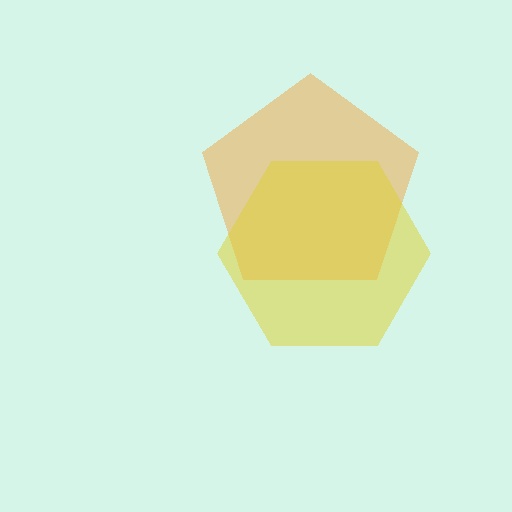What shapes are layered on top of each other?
The layered shapes are: an orange pentagon, a yellow hexagon.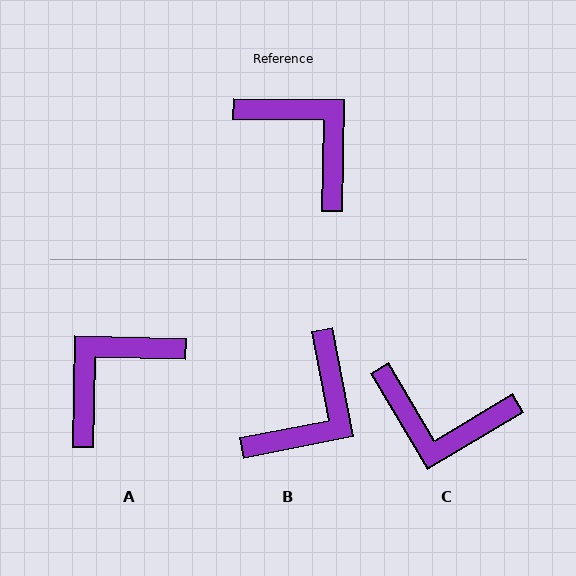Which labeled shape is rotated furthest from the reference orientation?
C, about 148 degrees away.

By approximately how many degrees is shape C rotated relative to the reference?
Approximately 148 degrees clockwise.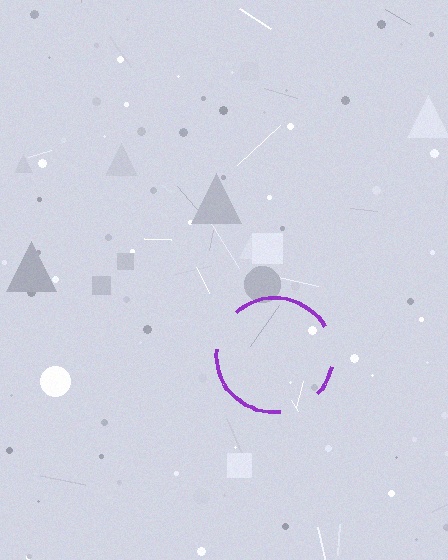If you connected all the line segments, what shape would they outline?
They would outline a circle.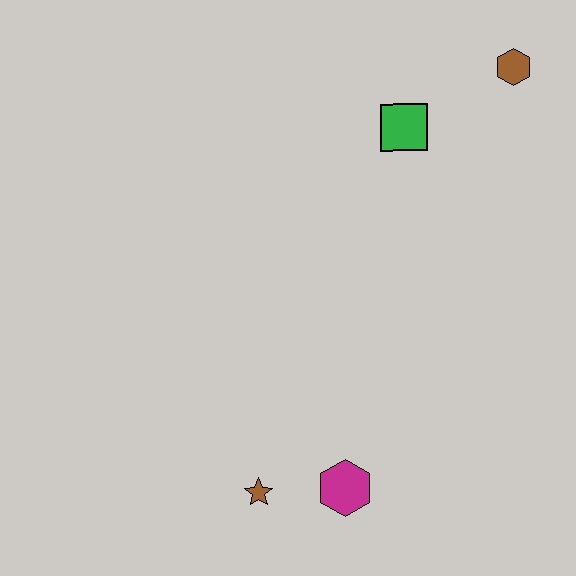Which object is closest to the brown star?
The magenta hexagon is closest to the brown star.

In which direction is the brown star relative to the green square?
The brown star is below the green square.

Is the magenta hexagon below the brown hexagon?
Yes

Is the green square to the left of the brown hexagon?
Yes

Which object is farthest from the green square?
The brown star is farthest from the green square.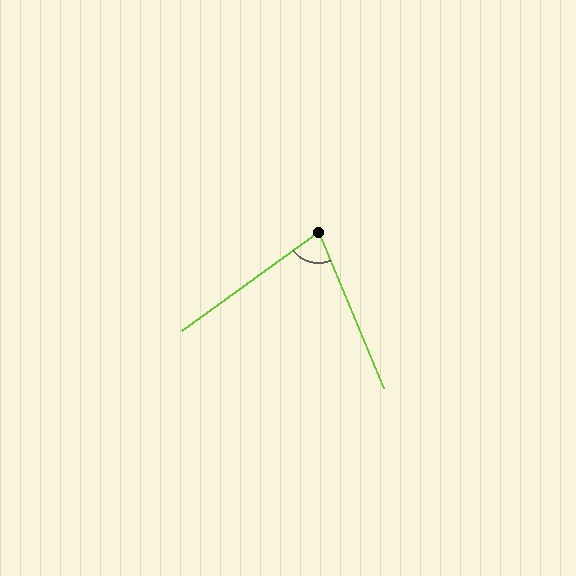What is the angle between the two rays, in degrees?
Approximately 76 degrees.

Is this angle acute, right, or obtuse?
It is acute.